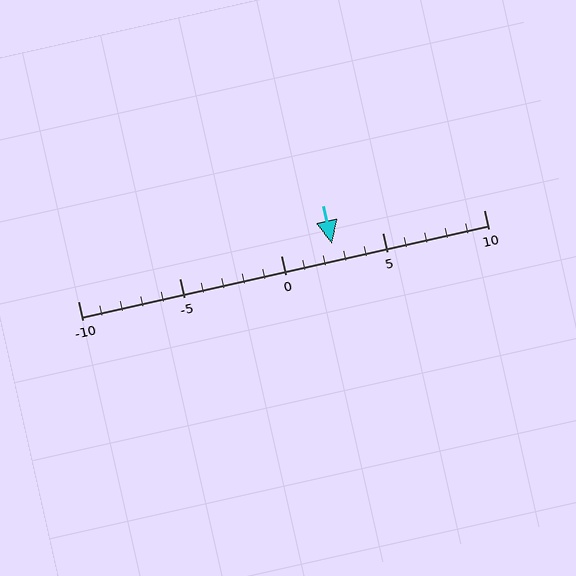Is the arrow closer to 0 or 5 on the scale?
The arrow is closer to 5.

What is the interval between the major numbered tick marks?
The major tick marks are spaced 5 units apart.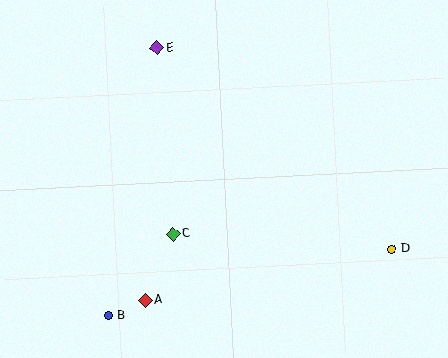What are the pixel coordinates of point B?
Point B is at (108, 316).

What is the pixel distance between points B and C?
The distance between B and C is 104 pixels.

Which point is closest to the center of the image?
Point C at (173, 234) is closest to the center.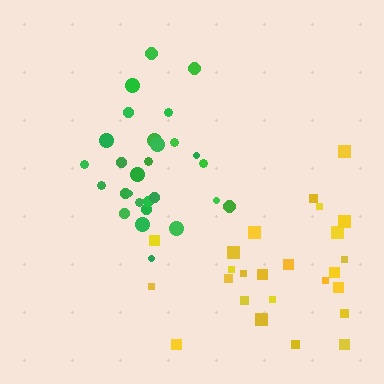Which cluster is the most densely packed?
Green.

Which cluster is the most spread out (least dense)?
Yellow.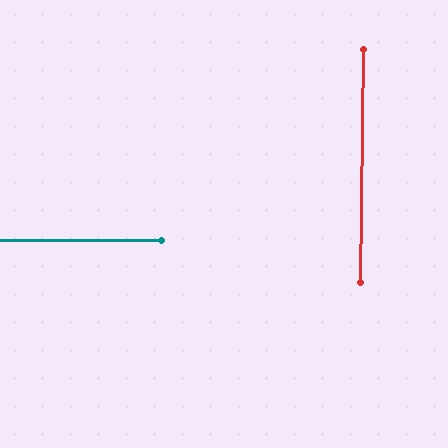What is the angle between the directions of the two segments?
Approximately 89 degrees.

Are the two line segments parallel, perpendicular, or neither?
Perpendicular — they meet at approximately 89°.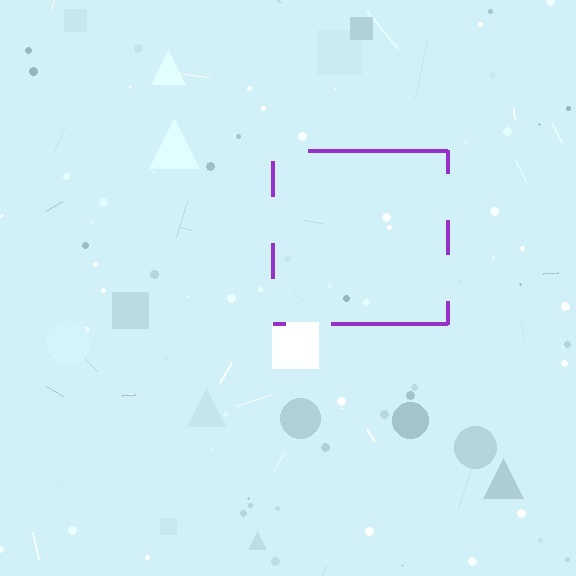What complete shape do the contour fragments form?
The contour fragments form a square.